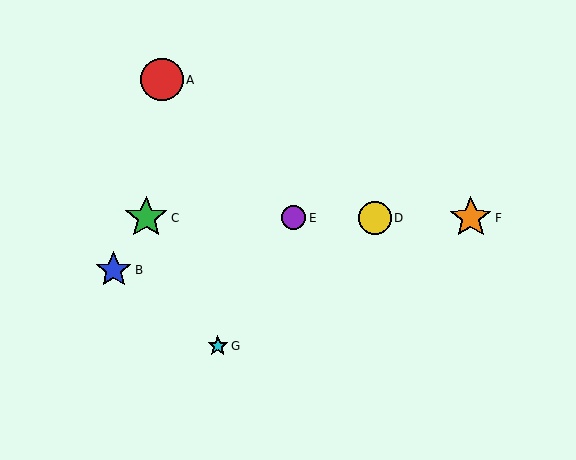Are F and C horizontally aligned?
Yes, both are at y≈218.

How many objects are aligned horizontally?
4 objects (C, D, E, F) are aligned horizontally.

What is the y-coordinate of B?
Object B is at y≈270.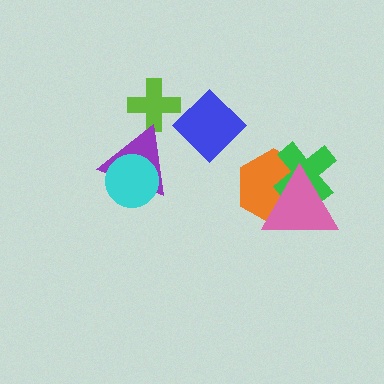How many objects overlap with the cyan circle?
1 object overlaps with the cyan circle.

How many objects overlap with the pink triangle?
2 objects overlap with the pink triangle.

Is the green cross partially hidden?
Yes, it is partially covered by another shape.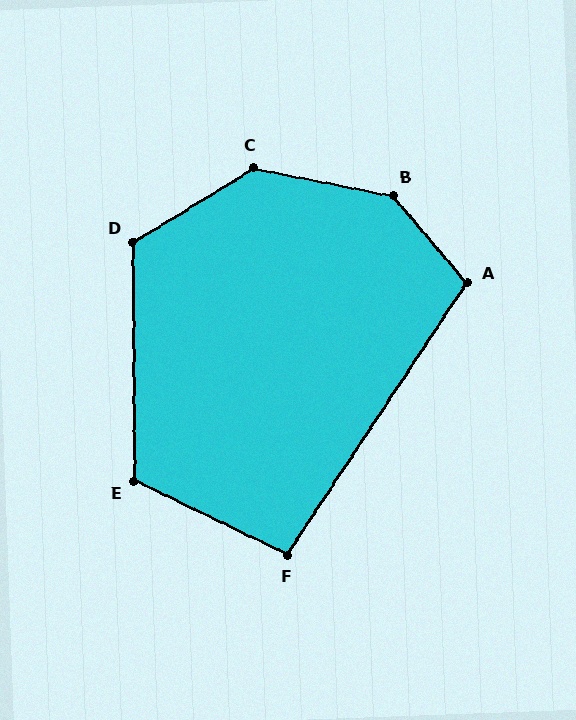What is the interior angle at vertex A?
Approximately 106 degrees (obtuse).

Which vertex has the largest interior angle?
B, at approximately 142 degrees.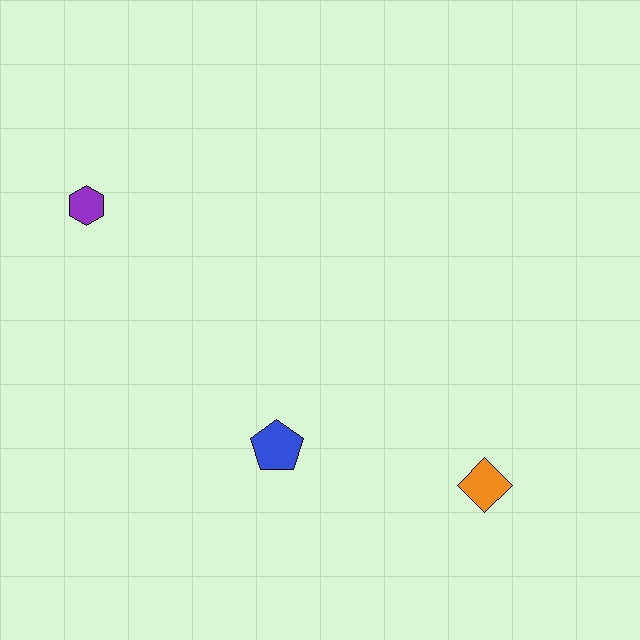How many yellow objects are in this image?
There are no yellow objects.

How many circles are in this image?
There are no circles.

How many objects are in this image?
There are 3 objects.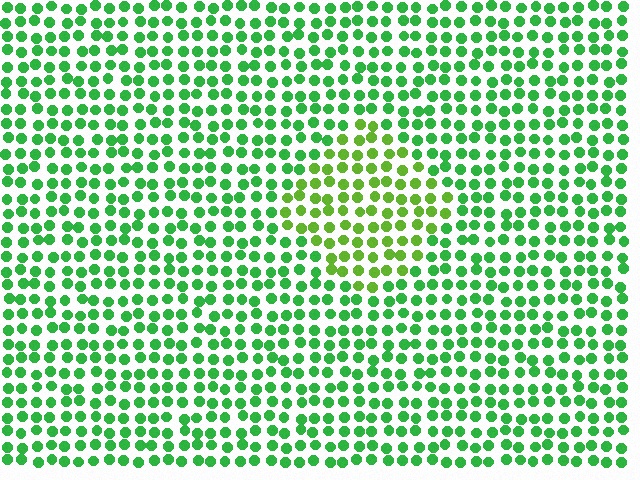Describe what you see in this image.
The image is filled with small green elements in a uniform arrangement. A diamond-shaped region is visible where the elements are tinted to a slightly different hue, forming a subtle color boundary.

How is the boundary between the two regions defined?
The boundary is defined purely by a slight shift in hue (about 32 degrees). Spacing, size, and orientation are identical on both sides.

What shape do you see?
I see a diamond.